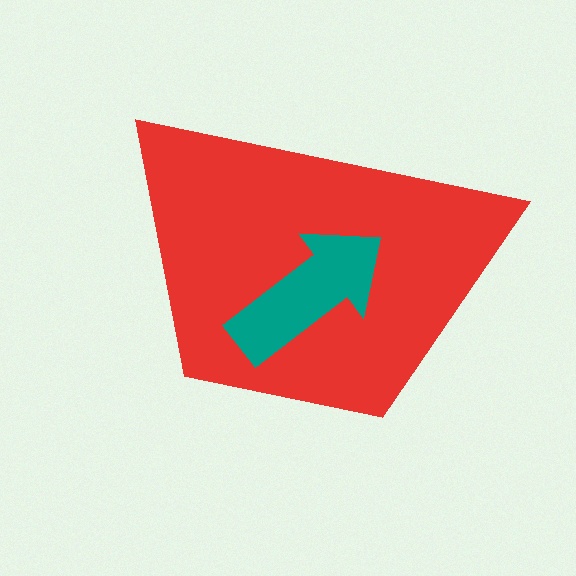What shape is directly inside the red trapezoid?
The teal arrow.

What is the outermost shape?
The red trapezoid.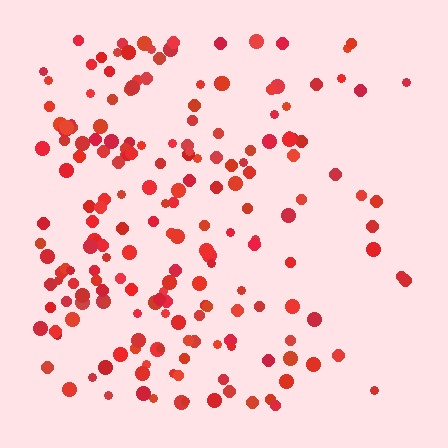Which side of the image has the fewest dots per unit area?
The right.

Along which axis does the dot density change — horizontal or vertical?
Horizontal.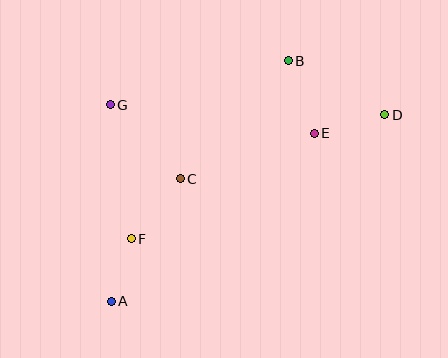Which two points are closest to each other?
Points A and F are closest to each other.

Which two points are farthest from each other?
Points A and D are farthest from each other.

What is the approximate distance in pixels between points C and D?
The distance between C and D is approximately 214 pixels.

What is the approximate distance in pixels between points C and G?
The distance between C and G is approximately 102 pixels.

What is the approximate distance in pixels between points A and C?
The distance between A and C is approximately 140 pixels.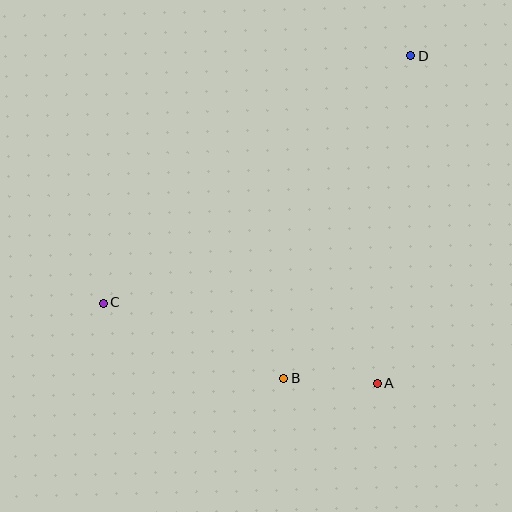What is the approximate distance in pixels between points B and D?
The distance between B and D is approximately 347 pixels.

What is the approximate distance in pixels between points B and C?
The distance between B and C is approximately 195 pixels.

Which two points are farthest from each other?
Points C and D are farthest from each other.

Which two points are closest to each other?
Points A and B are closest to each other.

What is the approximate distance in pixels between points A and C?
The distance between A and C is approximately 286 pixels.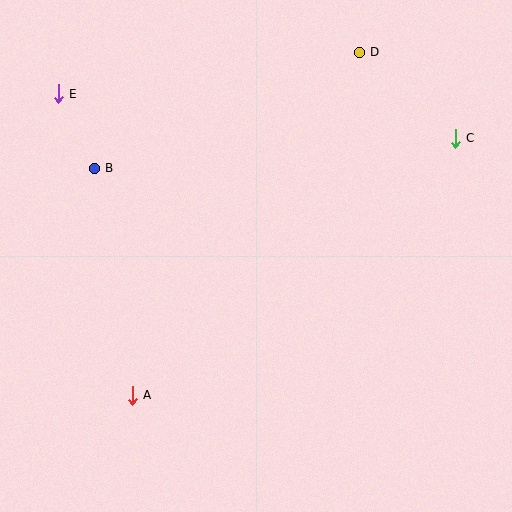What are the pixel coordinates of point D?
Point D is at (359, 52).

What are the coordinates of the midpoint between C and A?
The midpoint between C and A is at (294, 267).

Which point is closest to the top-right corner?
Point C is closest to the top-right corner.